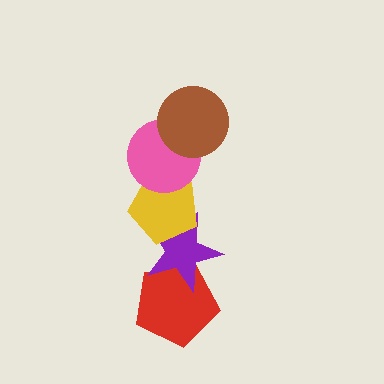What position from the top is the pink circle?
The pink circle is 2nd from the top.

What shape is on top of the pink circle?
The brown circle is on top of the pink circle.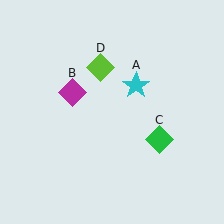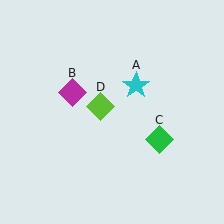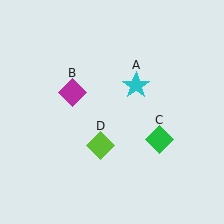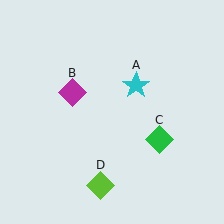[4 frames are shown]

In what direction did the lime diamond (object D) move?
The lime diamond (object D) moved down.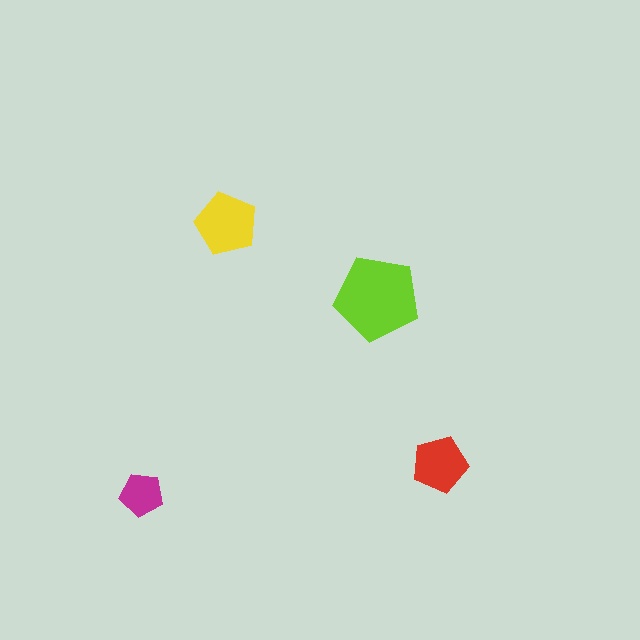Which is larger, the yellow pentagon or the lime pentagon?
The lime one.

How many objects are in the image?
There are 4 objects in the image.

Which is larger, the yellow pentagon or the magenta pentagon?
The yellow one.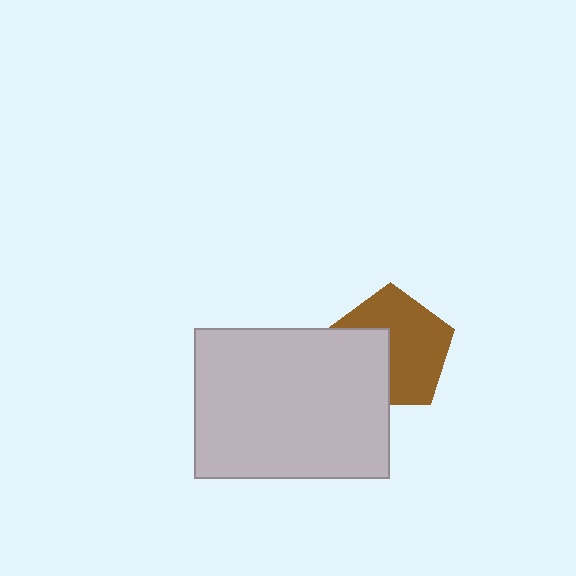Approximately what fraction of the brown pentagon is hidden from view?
Roughly 36% of the brown pentagon is hidden behind the light gray rectangle.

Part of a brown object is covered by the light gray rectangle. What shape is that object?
It is a pentagon.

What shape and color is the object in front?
The object in front is a light gray rectangle.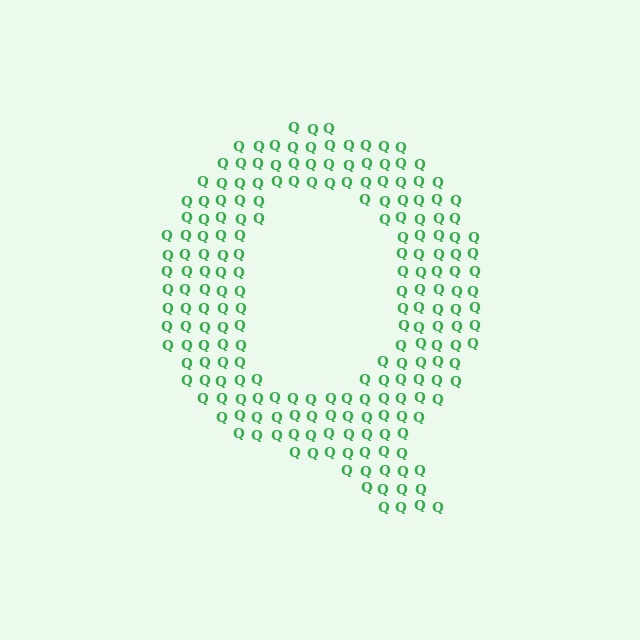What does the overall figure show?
The overall figure shows the letter Q.